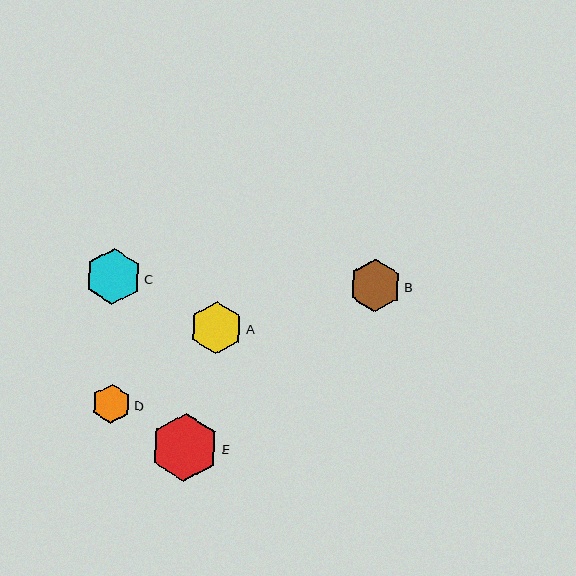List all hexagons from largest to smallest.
From largest to smallest: E, C, A, B, D.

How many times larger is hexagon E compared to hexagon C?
Hexagon E is approximately 1.2 times the size of hexagon C.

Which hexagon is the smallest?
Hexagon D is the smallest with a size of approximately 39 pixels.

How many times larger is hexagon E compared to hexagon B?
Hexagon E is approximately 1.3 times the size of hexagon B.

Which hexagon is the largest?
Hexagon E is the largest with a size of approximately 68 pixels.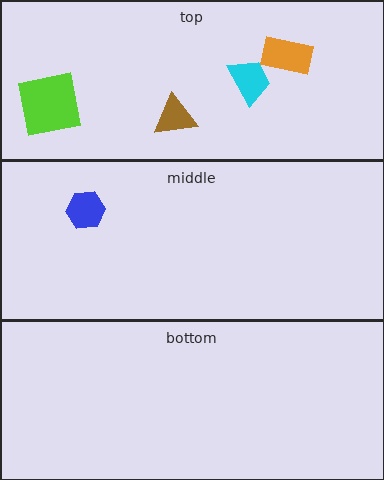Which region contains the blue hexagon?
The middle region.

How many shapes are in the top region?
4.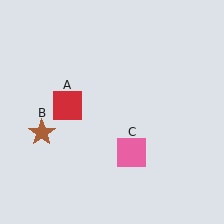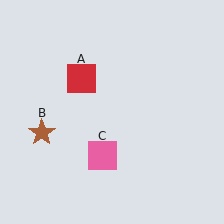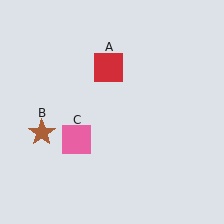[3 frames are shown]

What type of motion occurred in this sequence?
The red square (object A), pink square (object C) rotated clockwise around the center of the scene.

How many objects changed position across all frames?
2 objects changed position: red square (object A), pink square (object C).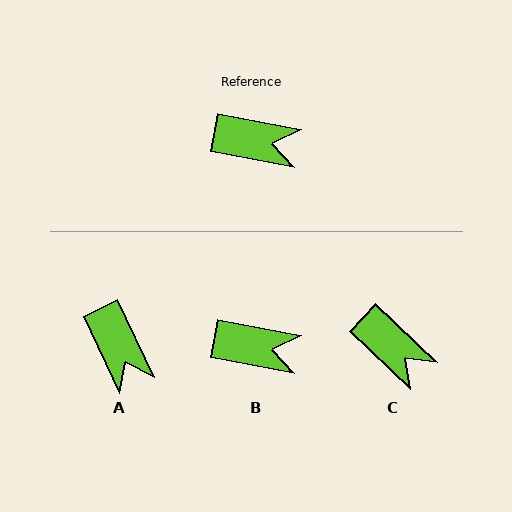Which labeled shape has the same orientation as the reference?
B.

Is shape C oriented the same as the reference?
No, it is off by about 33 degrees.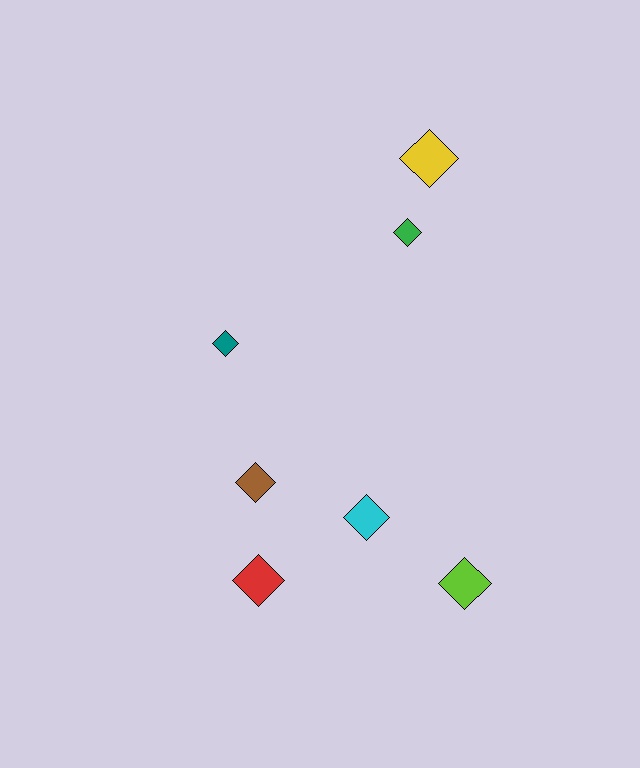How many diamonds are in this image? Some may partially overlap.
There are 7 diamonds.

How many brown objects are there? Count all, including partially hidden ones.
There is 1 brown object.